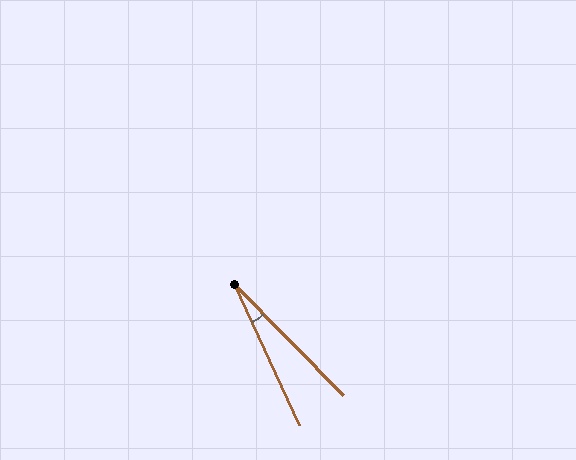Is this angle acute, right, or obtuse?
It is acute.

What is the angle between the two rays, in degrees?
Approximately 20 degrees.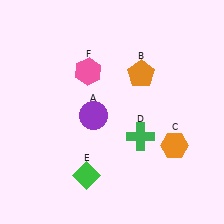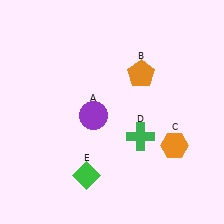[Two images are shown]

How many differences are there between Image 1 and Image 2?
There is 1 difference between the two images.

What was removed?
The pink hexagon (F) was removed in Image 2.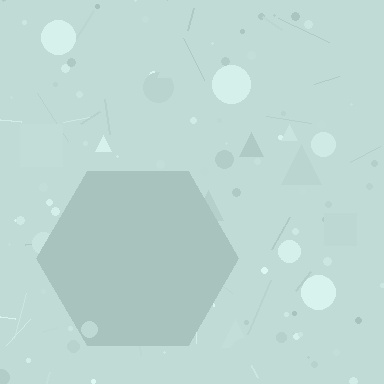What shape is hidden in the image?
A hexagon is hidden in the image.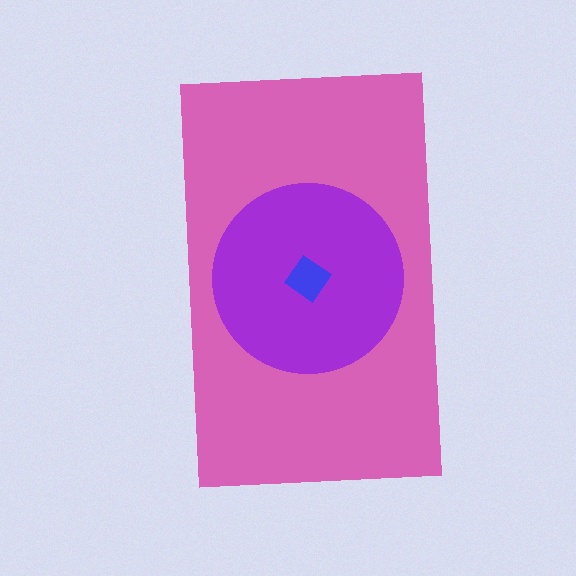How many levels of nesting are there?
3.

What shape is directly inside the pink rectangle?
The purple circle.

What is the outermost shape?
The pink rectangle.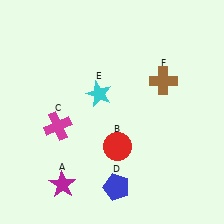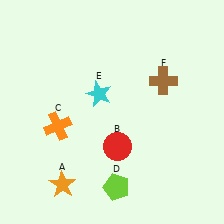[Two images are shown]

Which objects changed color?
A changed from magenta to orange. C changed from magenta to orange. D changed from blue to lime.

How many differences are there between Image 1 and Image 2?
There are 3 differences between the two images.